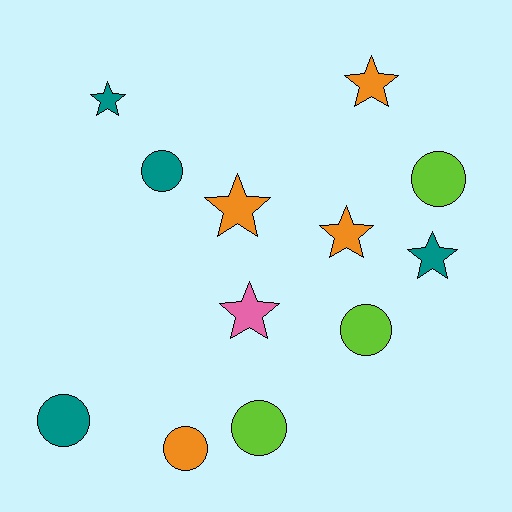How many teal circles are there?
There are 2 teal circles.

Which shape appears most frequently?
Star, with 6 objects.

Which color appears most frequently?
Orange, with 4 objects.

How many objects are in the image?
There are 12 objects.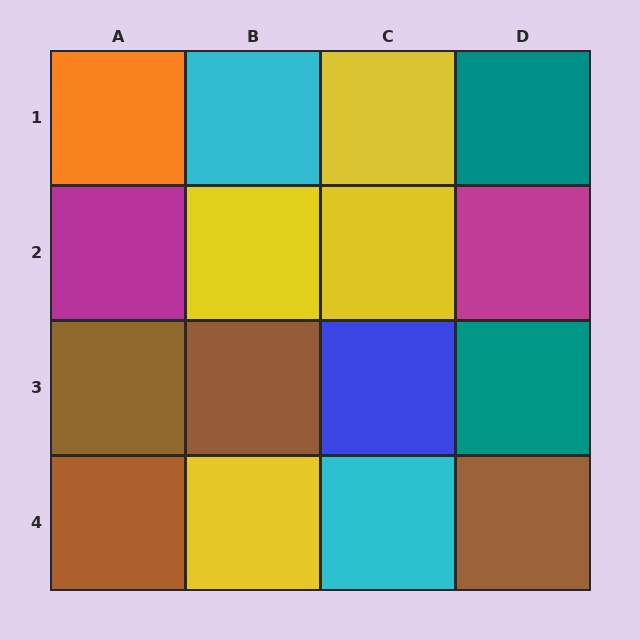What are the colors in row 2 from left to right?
Magenta, yellow, yellow, magenta.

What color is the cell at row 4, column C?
Cyan.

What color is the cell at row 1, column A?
Orange.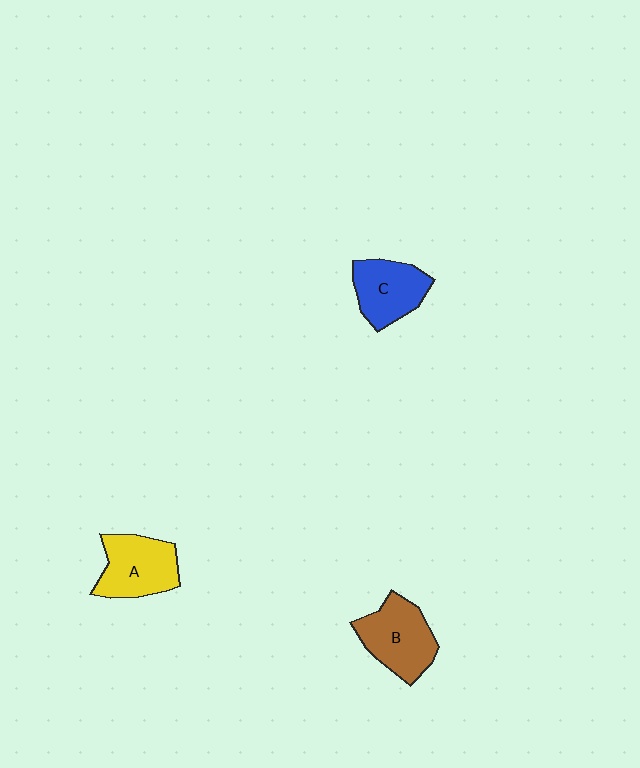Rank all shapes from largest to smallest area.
From largest to smallest: B (brown), A (yellow), C (blue).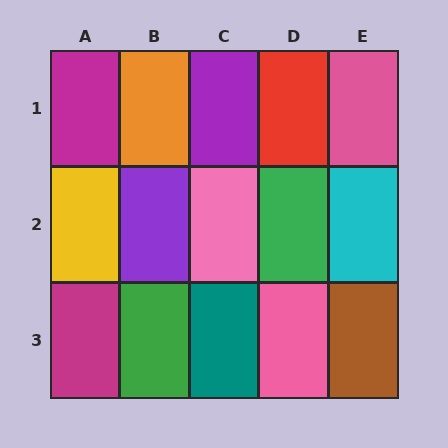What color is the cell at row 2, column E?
Cyan.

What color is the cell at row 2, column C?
Pink.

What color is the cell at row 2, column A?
Yellow.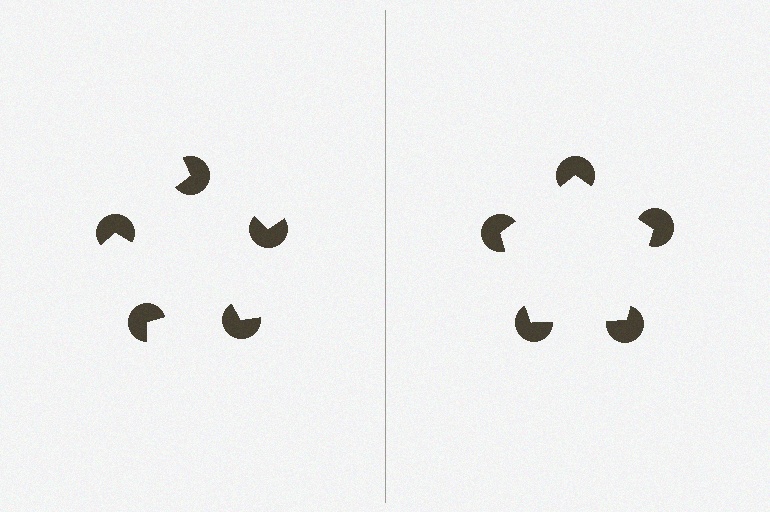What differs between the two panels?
The pac-man discs are positioned identically on both sides; only the wedge orientations differ. On the right they align to a pentagon; on the left they are misaligned.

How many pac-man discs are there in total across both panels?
10 — 5 on each side.